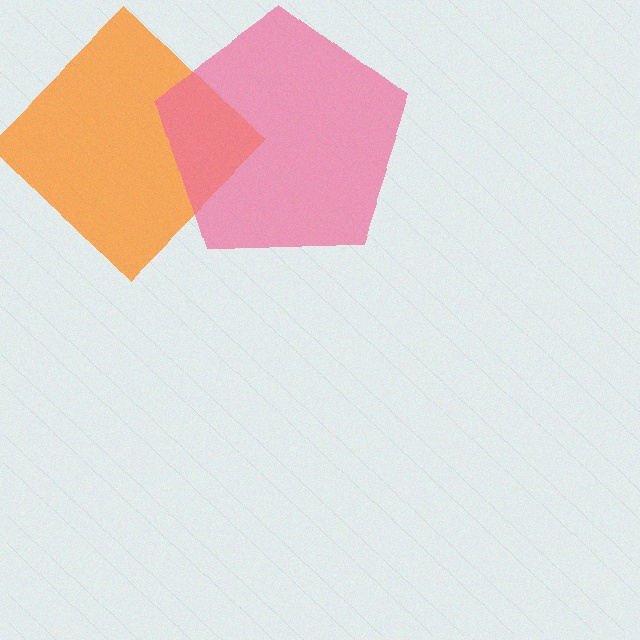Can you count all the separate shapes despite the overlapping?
Yes, there are 2 separate shapes.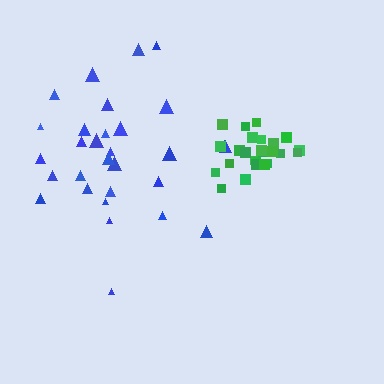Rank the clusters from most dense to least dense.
green, blue.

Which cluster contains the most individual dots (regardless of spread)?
Blue (32).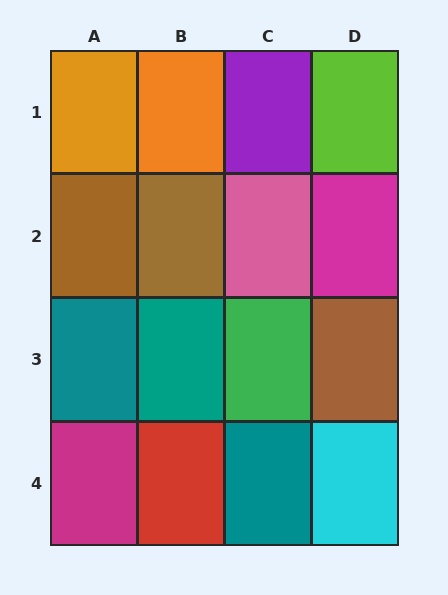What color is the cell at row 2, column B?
Brown.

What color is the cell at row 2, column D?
Magenta.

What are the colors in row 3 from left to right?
Teal, teal, green, brown.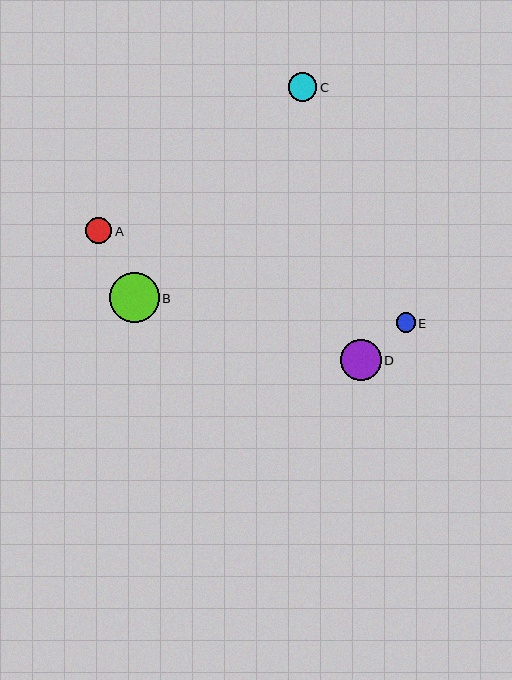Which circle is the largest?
Circle B is the largest with a size of approximately 50 pixels.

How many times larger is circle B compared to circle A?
Circle B is approximately 2.0 times the size of circle A.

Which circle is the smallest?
Circle E is the smallest with a size of approximately 19 pixels.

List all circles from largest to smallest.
From largest to smallest: B, D, C, A, E.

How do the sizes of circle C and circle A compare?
Circle C and circle A are approximately the same size.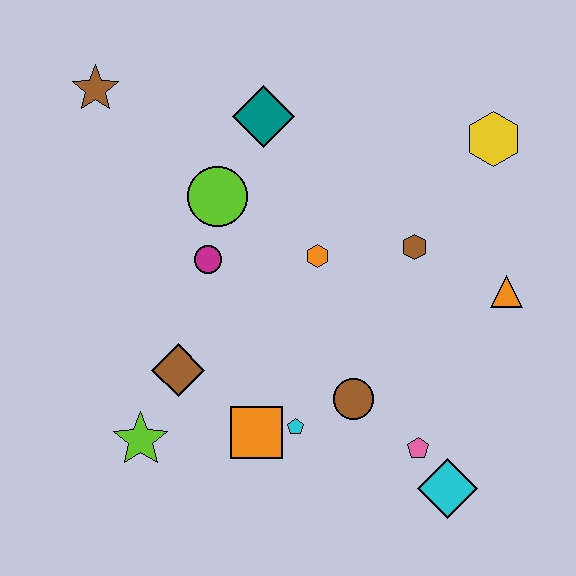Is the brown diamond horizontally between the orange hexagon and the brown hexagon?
No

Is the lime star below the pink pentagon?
No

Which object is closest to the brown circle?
The cyan pentagon is closest to the brown circle.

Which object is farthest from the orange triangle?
The brown star is farthest from the orange triangle.